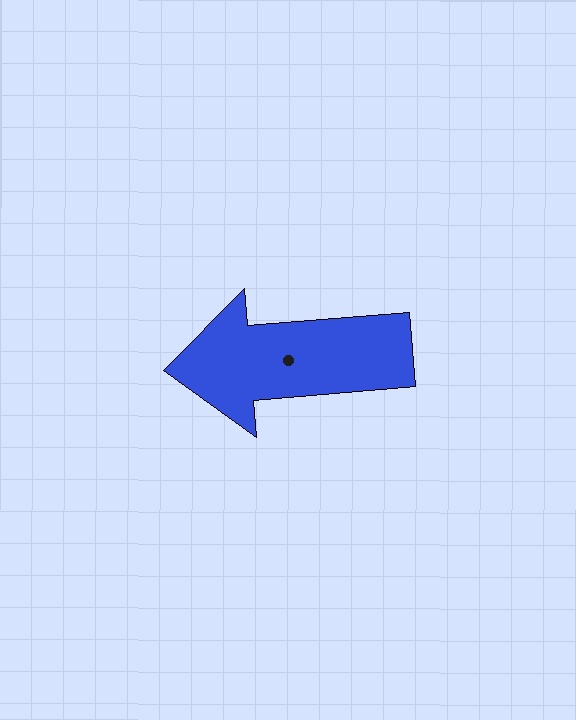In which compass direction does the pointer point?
West.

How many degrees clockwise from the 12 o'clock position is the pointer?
Approximately 265 degrees.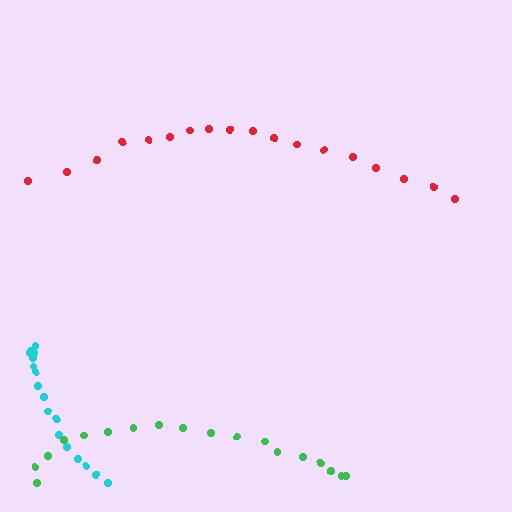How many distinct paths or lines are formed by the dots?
There are 3 distinct paths.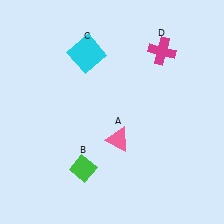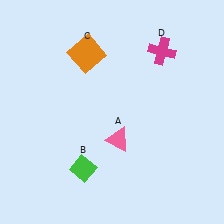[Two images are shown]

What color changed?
The square (C) changed from cyan in Image 1 to orange in Image 2.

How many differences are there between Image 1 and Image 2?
There is 1 difference between the two images.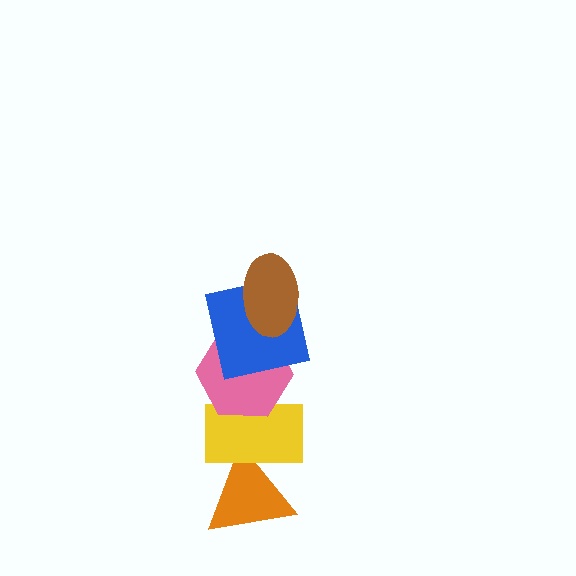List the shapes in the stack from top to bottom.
From top to bottom: the brown ellipse, the blue square, the pink hexagon, the yellow rectangle, the orange triangle.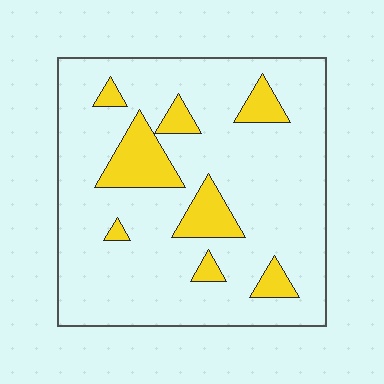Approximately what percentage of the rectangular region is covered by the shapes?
Approximately 15%.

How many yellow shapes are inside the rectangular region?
8.